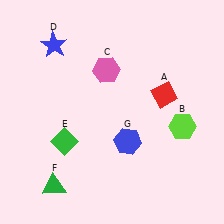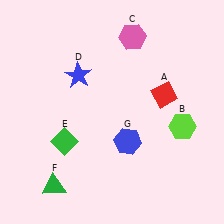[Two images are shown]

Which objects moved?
The objects that moved are: the pink hexagon (C), the blue star (D).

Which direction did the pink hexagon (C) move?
The pink hexagon (C) moved up.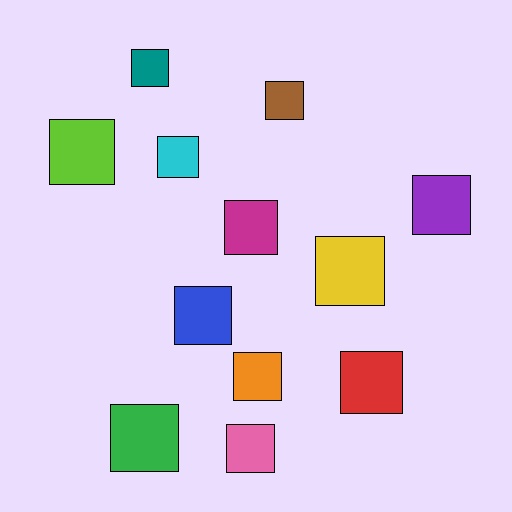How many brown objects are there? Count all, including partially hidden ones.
There is 1 brown object.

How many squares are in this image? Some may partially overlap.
There are 12 squares.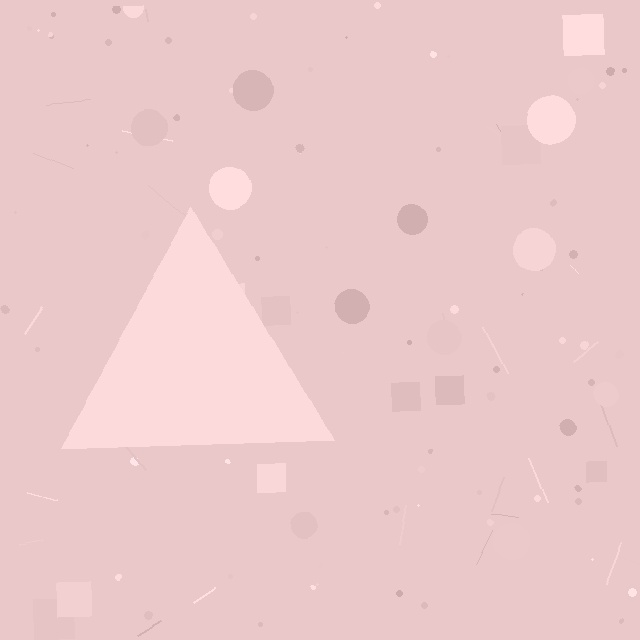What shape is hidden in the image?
A triangle is hidden in the image.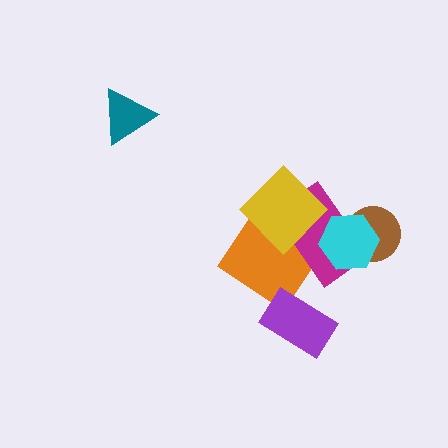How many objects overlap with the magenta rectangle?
4 objects overlap with the magenta rectangle.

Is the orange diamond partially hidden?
Yes, it is partially covered by another shape.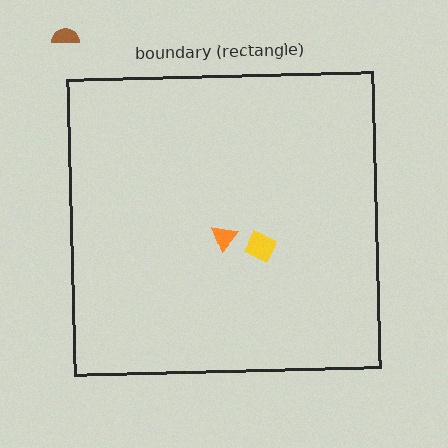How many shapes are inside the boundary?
2 inside, 1 outside.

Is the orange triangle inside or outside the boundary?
Inside.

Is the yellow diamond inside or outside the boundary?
Inside.